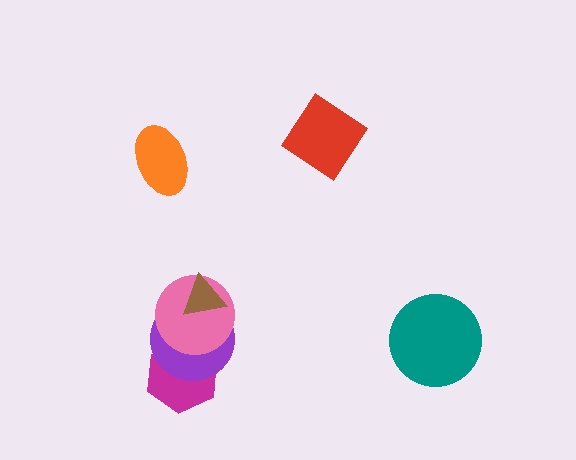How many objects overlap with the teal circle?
0 objects overlap with the teal circle.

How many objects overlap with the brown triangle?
2 objects overlap with the brown triangle.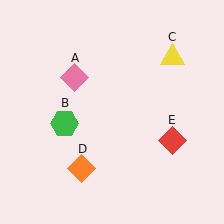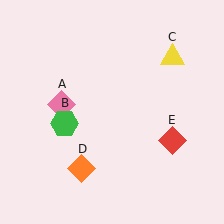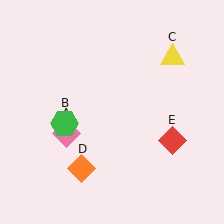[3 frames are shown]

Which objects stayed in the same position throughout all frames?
Green hexagon (object B) and yellow triangle (object C) and orange diamond (object D) and red diamond (object E) remained stationary.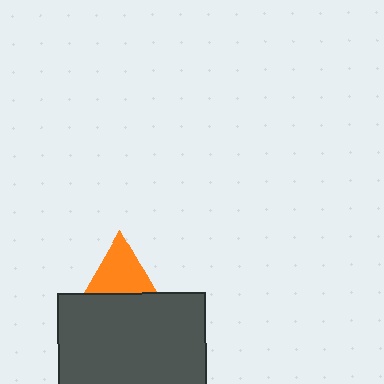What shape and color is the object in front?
The object in front is a dark gray rectangle.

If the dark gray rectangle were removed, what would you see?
You would see the complete orange triangle.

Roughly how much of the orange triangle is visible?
About half of it is visible (roughly 64%).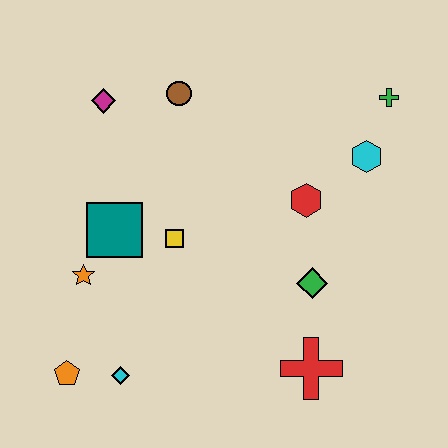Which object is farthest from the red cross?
The magenta diamond is farthest from the red cross.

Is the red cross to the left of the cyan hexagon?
Yes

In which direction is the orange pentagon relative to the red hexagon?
The orange pentagon is to the left of the red hexagon.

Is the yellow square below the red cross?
No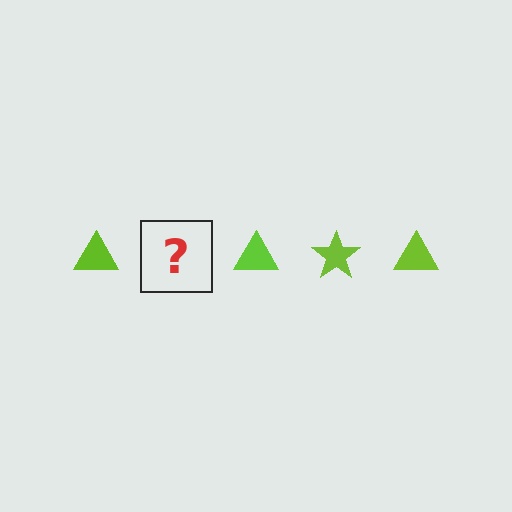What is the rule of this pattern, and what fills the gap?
The rule is that the pattern cycles through triangle, star shapes in lime. The gap should be filled with a lime star.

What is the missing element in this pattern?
The missing element is a lime star.